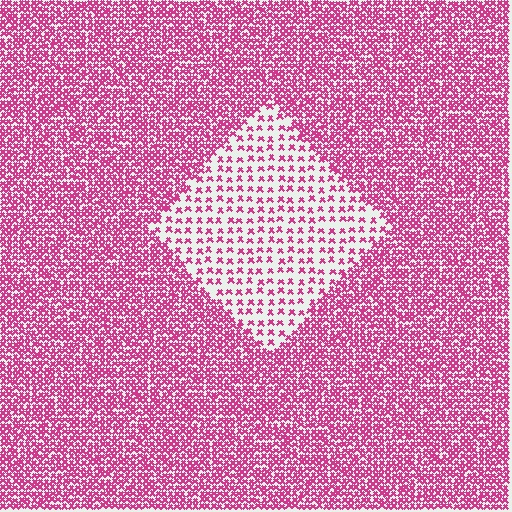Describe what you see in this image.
The image contains small magenta elements arranged at two different densities. A diamond-shaped region is visible where the elements are less densely packed than the surrounding area.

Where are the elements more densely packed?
The elements are more densely packed outside the diamond boundary.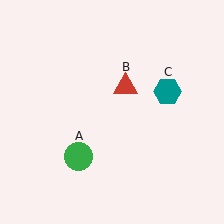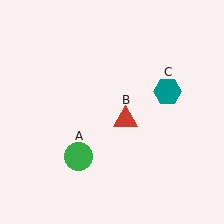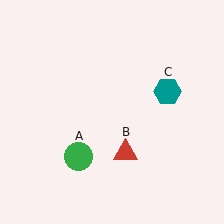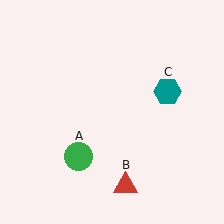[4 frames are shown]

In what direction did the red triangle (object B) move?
The red triangle (object B) moved down.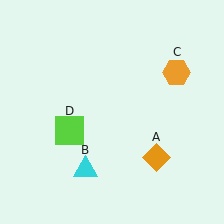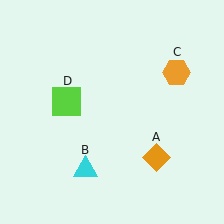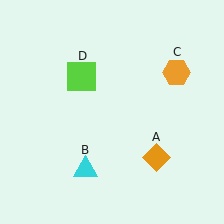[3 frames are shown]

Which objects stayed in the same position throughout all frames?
Orange diamond (object A) and cyan triangle (object B) and orange hexagon (object C) remained stationary.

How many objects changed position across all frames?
1 object changed position: lime square (object D).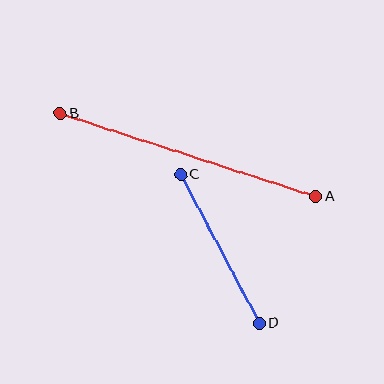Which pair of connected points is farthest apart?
Points A and B are farthest apart.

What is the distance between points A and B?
The distance is approximately 269 pixels.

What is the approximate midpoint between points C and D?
The midpoint is at approximately (220, 249) pixels.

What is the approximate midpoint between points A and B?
The midpoint is at approximately (188, 155) pixels.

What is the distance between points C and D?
The distance is approximately 168 pixels.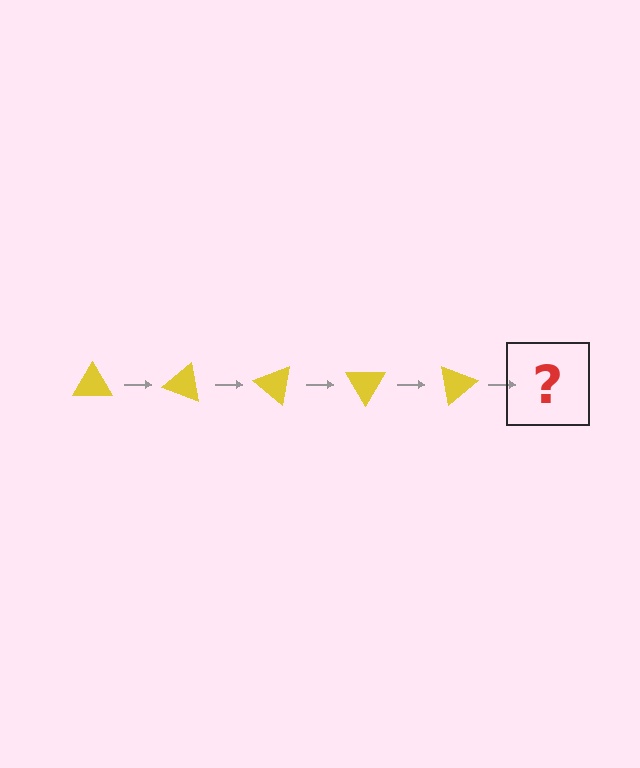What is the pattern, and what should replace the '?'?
The pattern is that the triangle rotates 20 degrees each step. The '?' should be a yellow triangle rotated 100 degrees.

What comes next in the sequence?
The next element should be a yellow triangle rotated 100 degrees.